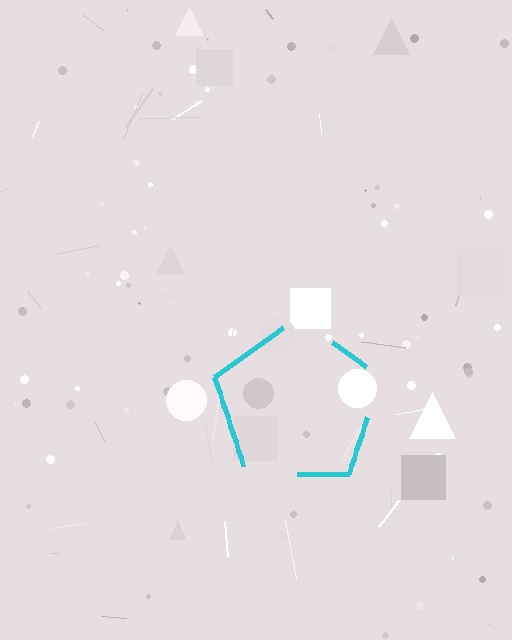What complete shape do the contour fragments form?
The contour fragments form a pentagon.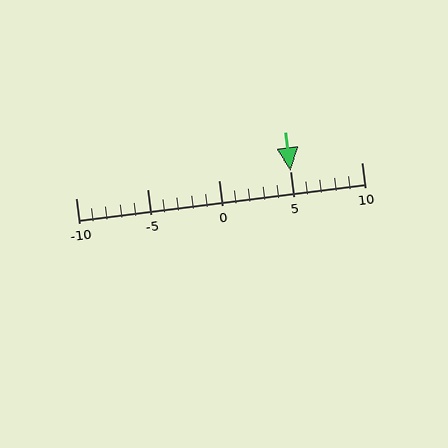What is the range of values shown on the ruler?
The ruler shows values from -10 to 10.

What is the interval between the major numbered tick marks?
The major tick marks are spaced 5 units apart.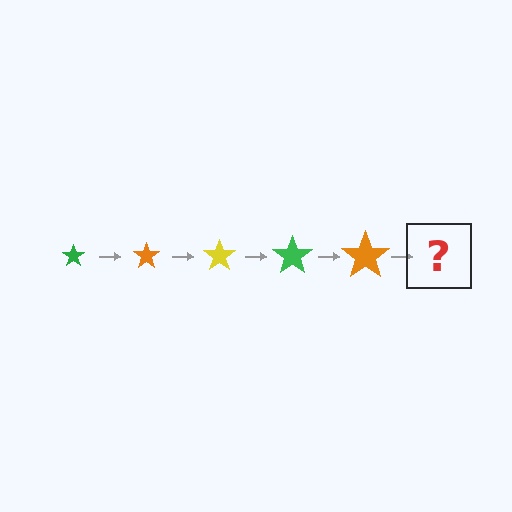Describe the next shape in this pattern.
It should be a yellow star, larger than the previous one.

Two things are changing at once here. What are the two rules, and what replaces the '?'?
The two rules are that the star grows larger each step and the color cycles through green, orange, and yellow. The '?' should be a yellow star, larger than the previous one.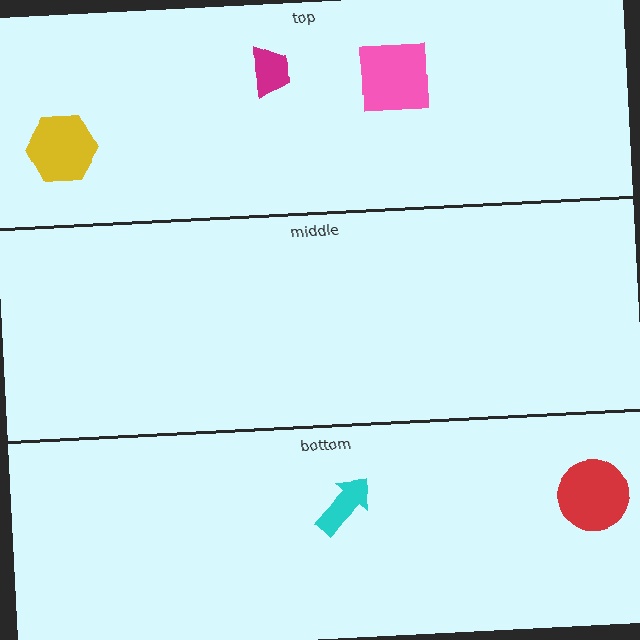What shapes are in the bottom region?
The red circle, the cyan arrow.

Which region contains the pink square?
The top region.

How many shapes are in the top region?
3.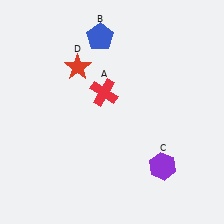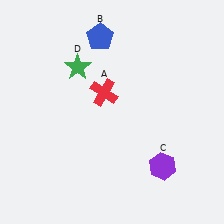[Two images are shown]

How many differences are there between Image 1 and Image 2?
There is 1 difference between the two images.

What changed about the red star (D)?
In Image 1, D is red. In Image 2, it changed to green.